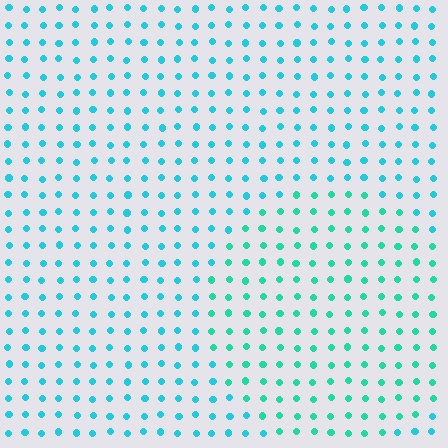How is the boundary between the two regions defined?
The boundary is defined purely by a slight shift in hue (about 24 degrees). Spacing, size, and orientation are identical on both sides.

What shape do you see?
I see a circle.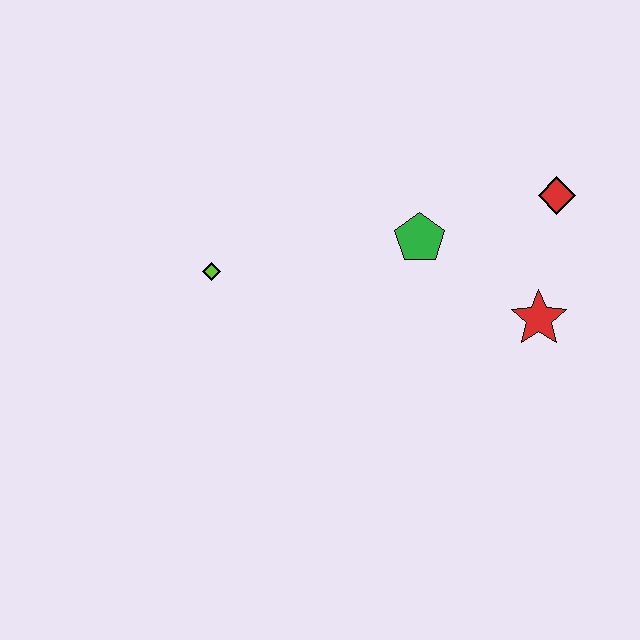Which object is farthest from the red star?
The lime diamond is farthest from the red star.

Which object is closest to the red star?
The red diamond is closest to the red star.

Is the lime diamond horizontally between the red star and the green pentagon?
No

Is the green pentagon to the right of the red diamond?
No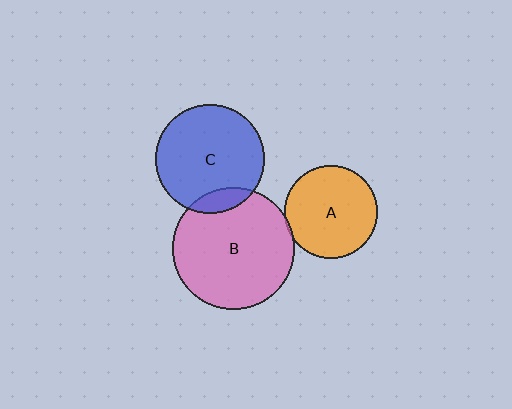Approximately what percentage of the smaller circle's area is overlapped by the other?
Approximately 5%.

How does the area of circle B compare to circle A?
Approximately 1.7 times.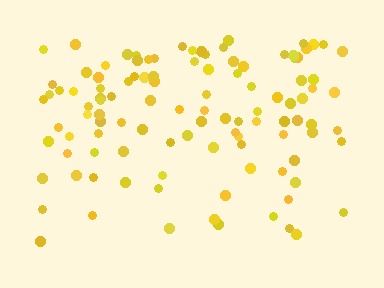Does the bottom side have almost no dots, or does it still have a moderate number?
Still a moderate number, just noticeably fewer than the top.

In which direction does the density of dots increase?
From bottom to top, with the top side densest.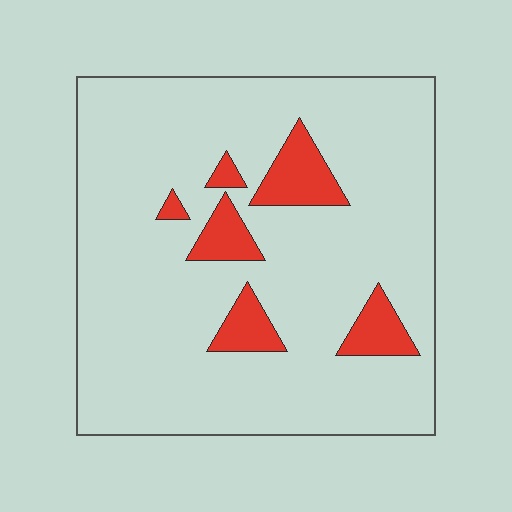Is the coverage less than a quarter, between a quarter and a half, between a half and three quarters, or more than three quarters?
Less than a quarter.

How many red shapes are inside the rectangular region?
6.